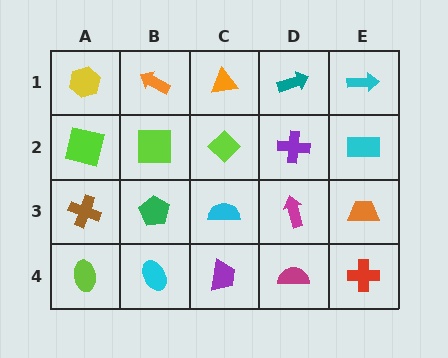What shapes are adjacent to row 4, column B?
A green pentagon (row 3, column B), a lime ellipse (row 4, column A), a purple trapezoid (row 4, column C).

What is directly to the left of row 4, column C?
A cyan ellipse.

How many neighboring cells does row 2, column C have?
4.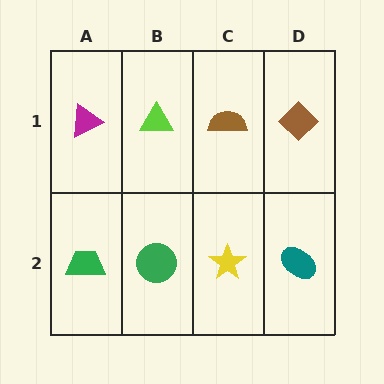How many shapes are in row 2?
4 shapes.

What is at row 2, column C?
A yellow star.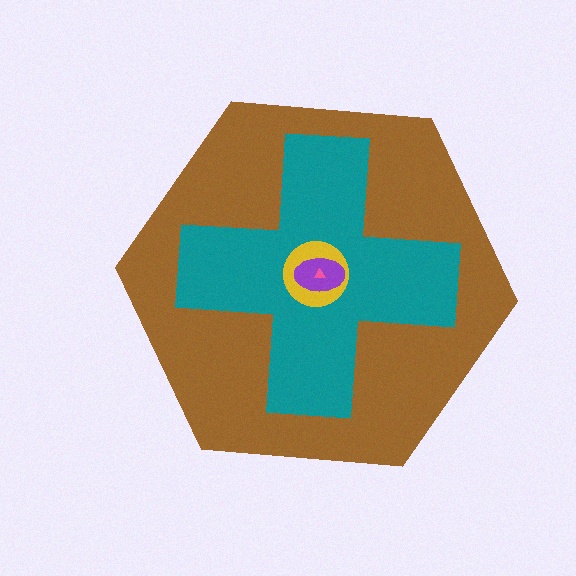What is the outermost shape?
The brown hexagon.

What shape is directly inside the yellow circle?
The purple ellipse.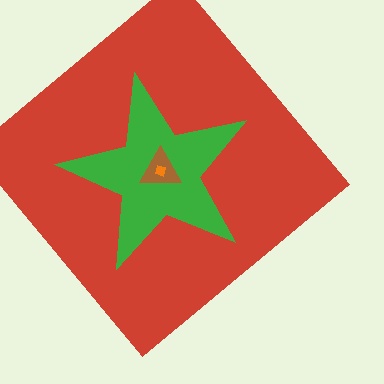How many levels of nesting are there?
4.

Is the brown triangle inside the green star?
Yes.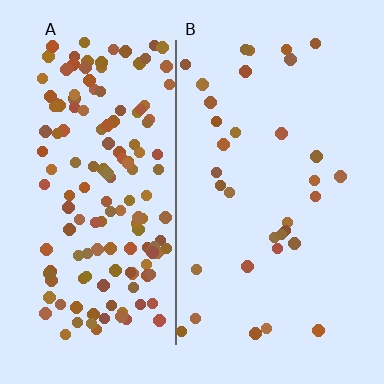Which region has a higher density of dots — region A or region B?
A (the left).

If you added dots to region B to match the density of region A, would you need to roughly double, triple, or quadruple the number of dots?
Approximately quadruple.